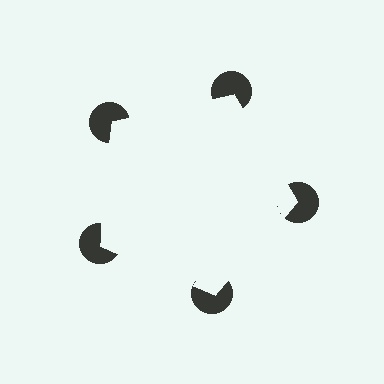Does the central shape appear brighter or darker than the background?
It typically appears slightly brighter than the background, even though no actual brightness change is drawn.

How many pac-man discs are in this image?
There are 5 — one at each vertex of the illusory pentagon.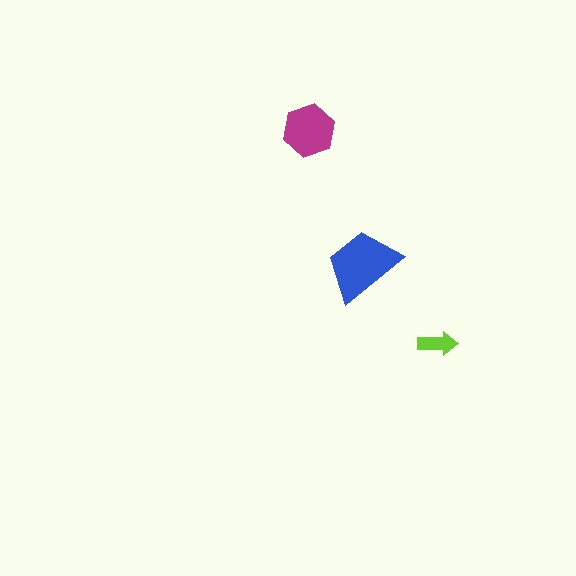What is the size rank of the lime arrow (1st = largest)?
3rd.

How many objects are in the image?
There are 3 objects in the image.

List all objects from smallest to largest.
The lime arrow, the magenta hexagon, the blue trapezoid.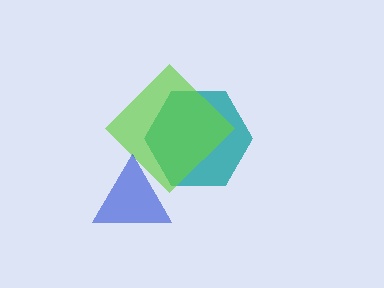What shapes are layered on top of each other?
The layered shapes are: a teal hexagon, a lime diamond, a blue triangle.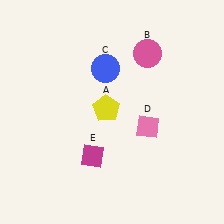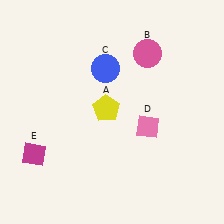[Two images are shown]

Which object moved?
The magenta diamond (E) moved left.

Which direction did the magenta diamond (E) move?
The magenta diamond (E) moved left.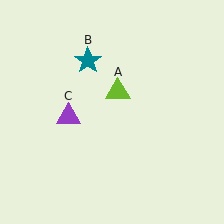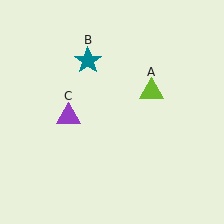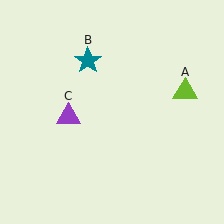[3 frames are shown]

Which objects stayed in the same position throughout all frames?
Teal star (object B) and purple triangle (object C) remained stationary.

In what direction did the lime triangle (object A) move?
The lime triangle (object A) moved right.